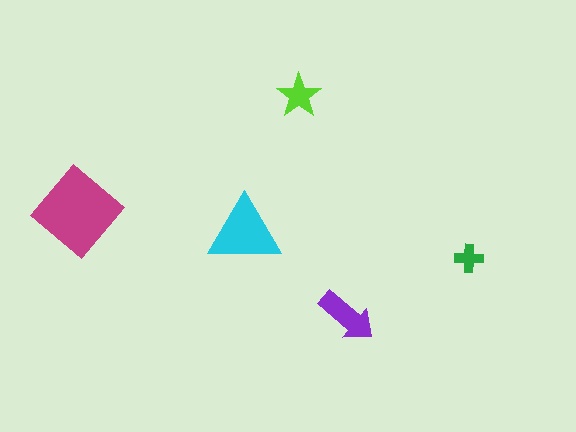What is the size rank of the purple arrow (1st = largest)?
3rd.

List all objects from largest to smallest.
The magenta diamond, the cyan triangle, the purple arrow, the lime star, the green cross.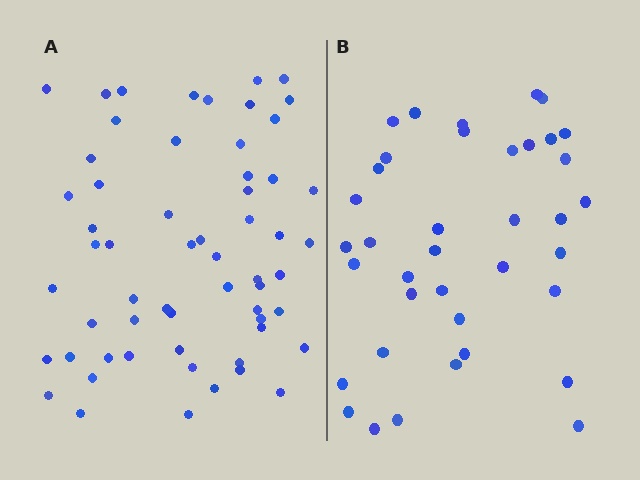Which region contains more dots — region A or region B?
Region A (the left region) has more dots.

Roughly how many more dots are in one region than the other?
Region A has approximately 20 more dots than region B.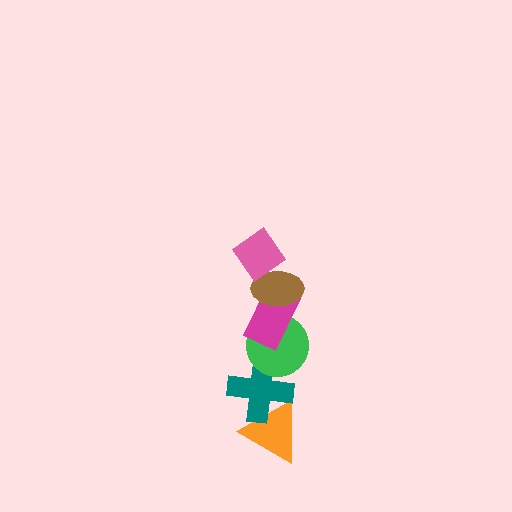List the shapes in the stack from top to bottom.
From top to bottom: the pink diamond, the brown ellipse, the magenta rectangle, the green circle, the teal cross, the orange triangle.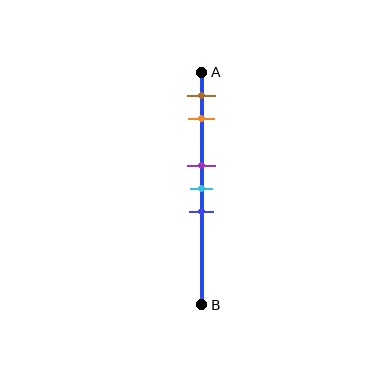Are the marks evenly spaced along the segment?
No, the marks are not evenly spaced.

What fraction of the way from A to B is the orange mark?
The orange mark is approximately 20% (0.2) of the way from A to B.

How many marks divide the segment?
There are 5 marks dividing the segment.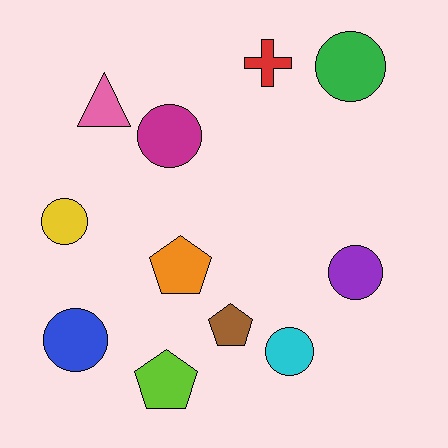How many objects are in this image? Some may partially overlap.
There are 11 objects.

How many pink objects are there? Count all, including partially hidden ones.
There is 1 pink object.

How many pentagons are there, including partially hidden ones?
There are 3 pentagons.